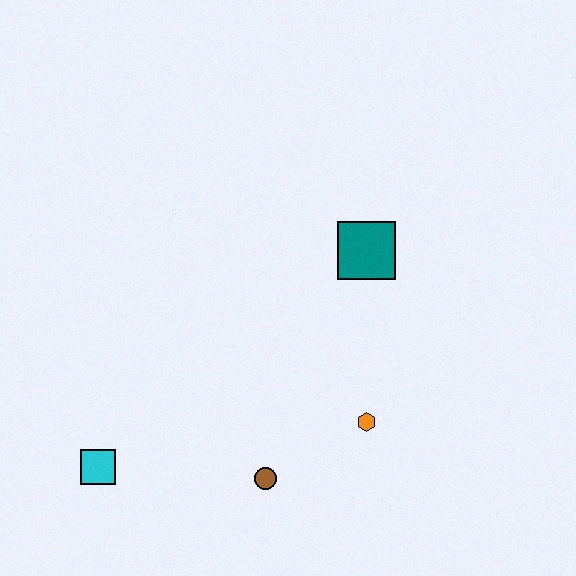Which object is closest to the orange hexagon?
The brown circle is closest to the orange hexagon.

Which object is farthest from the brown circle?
The teal square is farthest from the brown circle.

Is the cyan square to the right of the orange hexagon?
No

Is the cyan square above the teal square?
No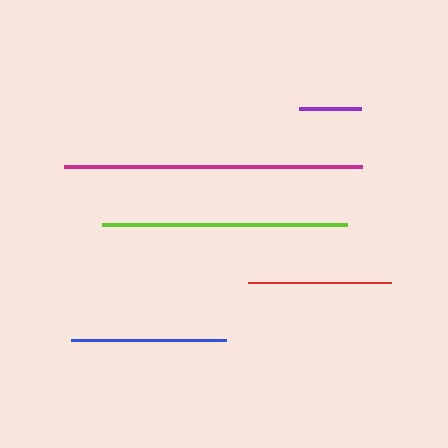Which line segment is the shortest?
The purple line is the shortest at approximately 62 pixels.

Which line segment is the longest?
The magenta line is the longest at approximately 299 pixels.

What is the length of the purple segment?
The purple segment is approximately 62 pixels long.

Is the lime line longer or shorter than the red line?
The lime line is longer than the red line.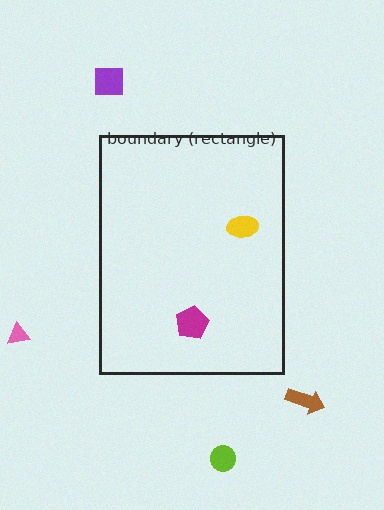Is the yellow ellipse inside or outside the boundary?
Inside.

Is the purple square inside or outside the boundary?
Outside.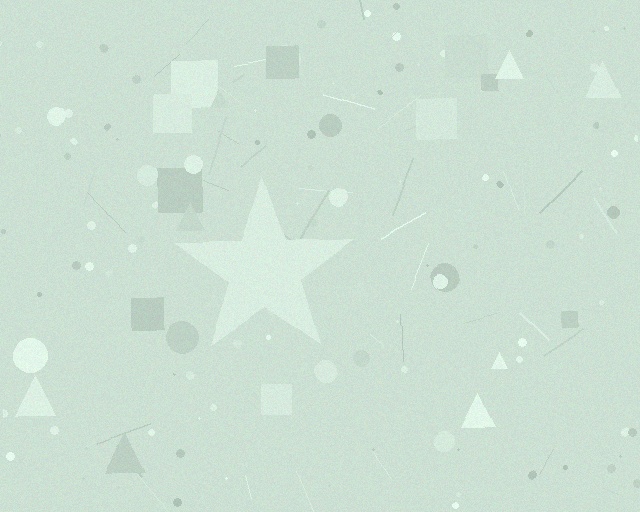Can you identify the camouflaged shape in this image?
The camouflaged shape is a star.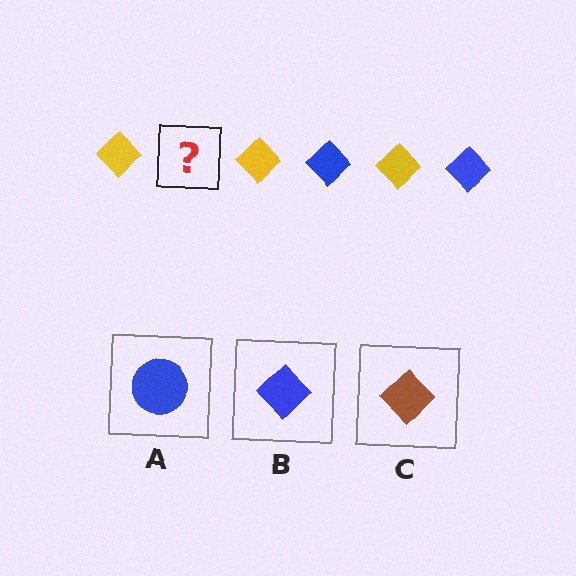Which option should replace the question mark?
Option B.